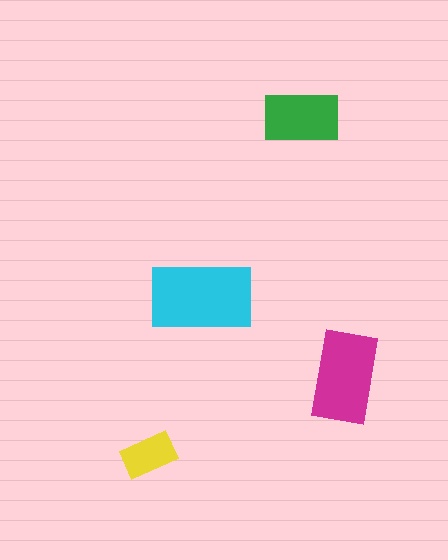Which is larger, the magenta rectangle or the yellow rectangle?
The magenta one.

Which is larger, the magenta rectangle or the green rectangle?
The magenta one.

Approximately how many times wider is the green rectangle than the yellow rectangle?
About 1.5 times wider.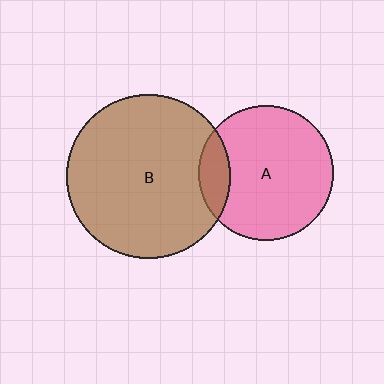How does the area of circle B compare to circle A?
Approximately 1.5 times.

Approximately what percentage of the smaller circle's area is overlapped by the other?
Approximately 15%.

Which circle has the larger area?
Circle B (brown).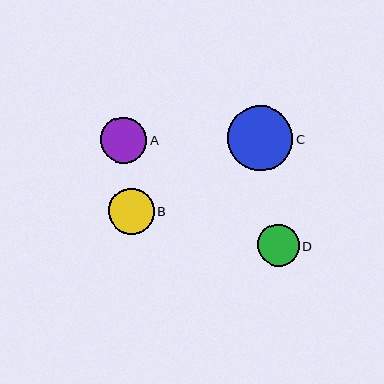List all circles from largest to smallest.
From largest to smallest: C, B, A, D.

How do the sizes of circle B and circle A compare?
Circle B and circle A are approximately the same size.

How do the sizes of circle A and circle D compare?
Circle A and circle D are approximately the same size.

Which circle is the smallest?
Circle D is the smallest with a size of approximately 42 pixels.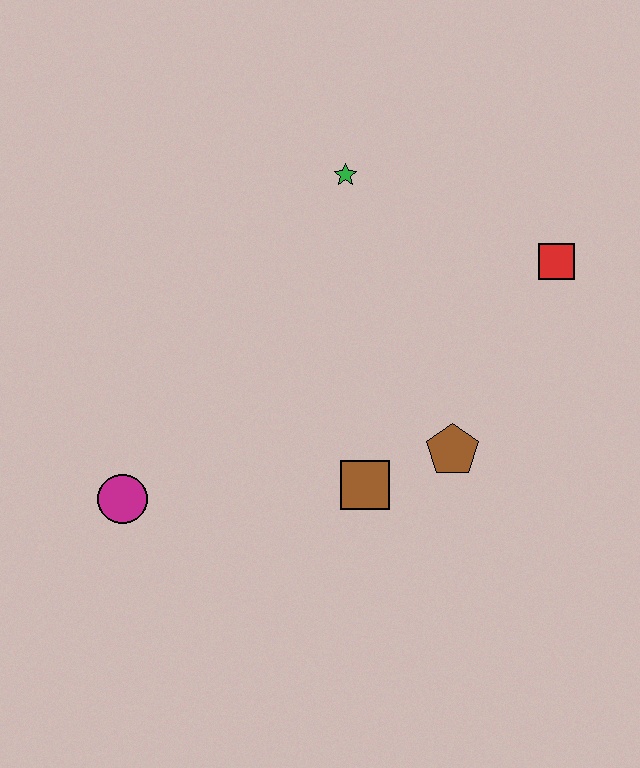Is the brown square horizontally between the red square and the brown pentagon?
No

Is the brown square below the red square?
Yes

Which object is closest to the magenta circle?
The brown square is closest to the magenta circle.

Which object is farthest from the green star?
The magenta circle is farthest from the green star.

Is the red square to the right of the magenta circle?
Yes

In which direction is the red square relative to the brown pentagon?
The red square is above the brown pentagon.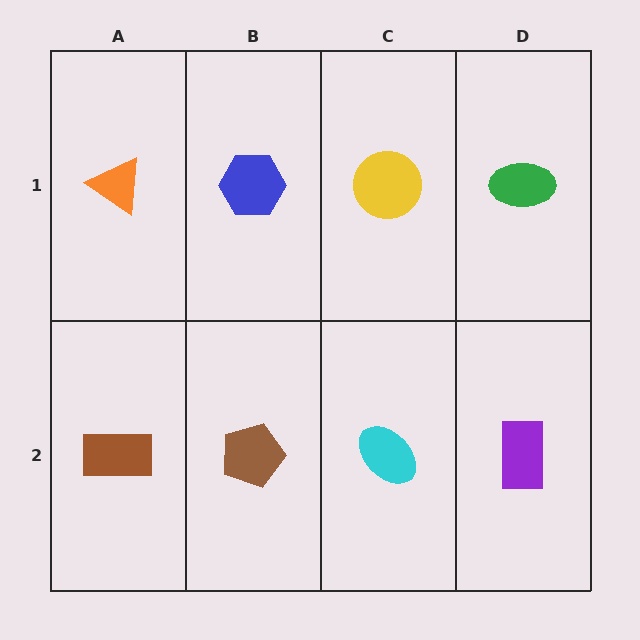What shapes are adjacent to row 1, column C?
A cyan ellipse (row 2, column C), a blue hexagon (row 1, column B), a green ellipse (row 1, column D).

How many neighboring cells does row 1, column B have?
3.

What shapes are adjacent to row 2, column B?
A blue hexagon (row 1, column B), a brown rectangle (row 2, column A), a cyan ellipse (row 2, column C).